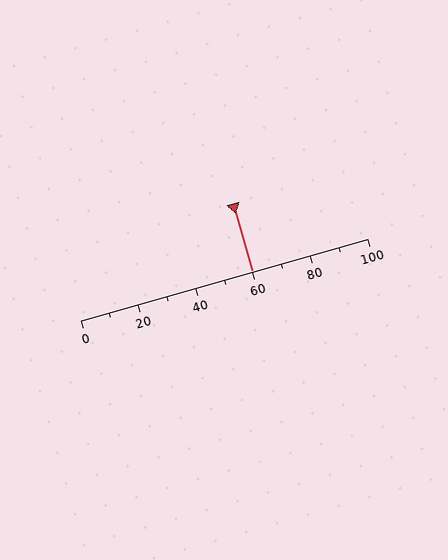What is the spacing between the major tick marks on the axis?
The major ticks are spaced 20 apart.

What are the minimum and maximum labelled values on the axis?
The axis runs from 0 to 100.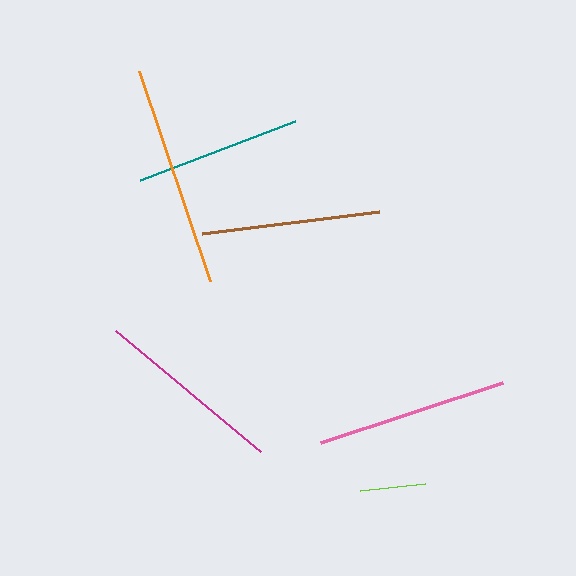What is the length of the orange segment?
The orange segment is approximately 222 pixels long.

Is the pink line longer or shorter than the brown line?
The pink line is longer than the brown line.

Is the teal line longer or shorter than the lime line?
The teal line is longer than the lime line.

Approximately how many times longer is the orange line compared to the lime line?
The orange line is approximately 3.4 times the length of the lime line.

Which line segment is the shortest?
The lime line is the shortest at approximately 65 pixels.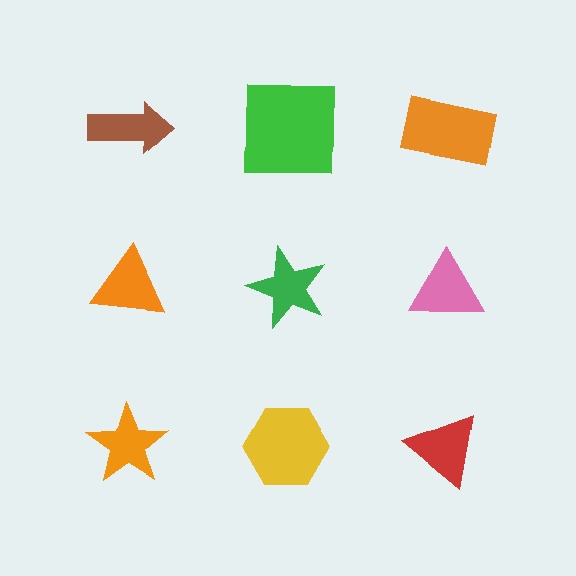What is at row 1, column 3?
An orange rectangle.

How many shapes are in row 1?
3 shapes.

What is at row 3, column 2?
A yellow hexagon.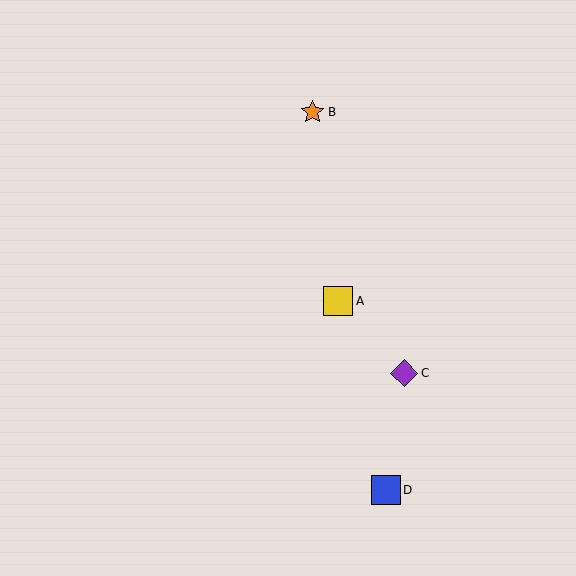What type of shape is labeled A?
Shape A is a yellow square.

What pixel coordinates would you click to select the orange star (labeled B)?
Click at (313, 112) to select the orange star B.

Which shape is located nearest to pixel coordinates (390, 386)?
The purple diamond (labeled C) at (404, 373) is nearest to that location.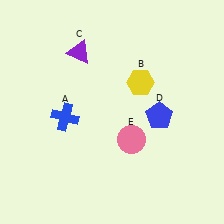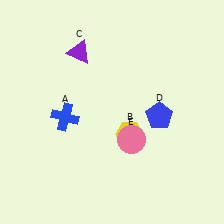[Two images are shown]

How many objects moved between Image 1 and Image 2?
1 object moved between the two images.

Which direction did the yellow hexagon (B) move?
The yellow hexagon (B) moved down.